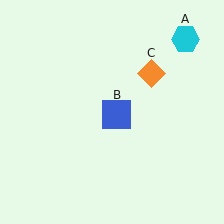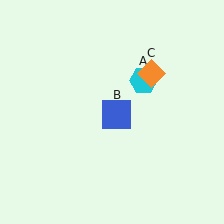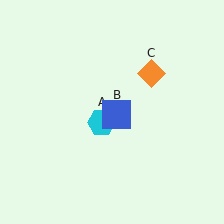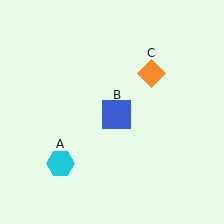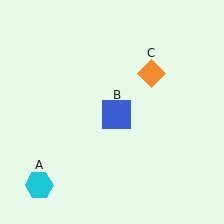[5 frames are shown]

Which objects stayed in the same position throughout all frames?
Blue square (object B) and orange diamond (object C) remained stationary.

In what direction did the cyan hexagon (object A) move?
The cyan hexagon (object A) moved down and to the left.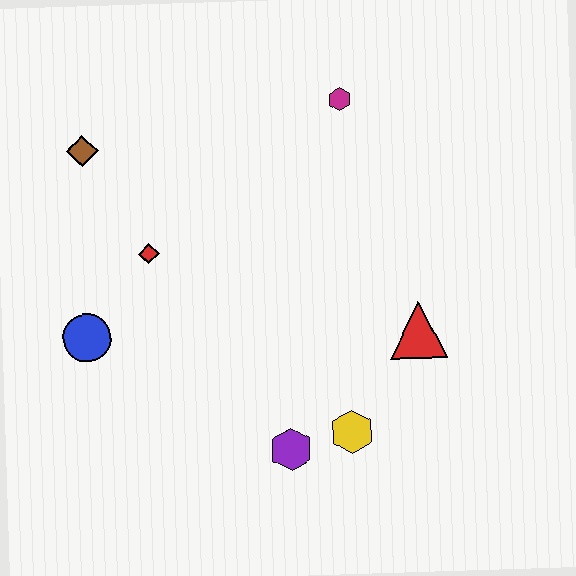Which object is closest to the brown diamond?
The red diamond is closest to the brown diamond.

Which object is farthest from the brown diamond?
The yellow hexagon is farthest from the brown diamond.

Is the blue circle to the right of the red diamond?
No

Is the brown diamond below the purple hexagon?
No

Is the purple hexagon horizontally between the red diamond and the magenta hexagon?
Yes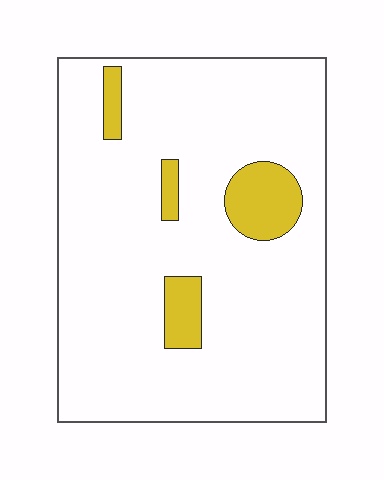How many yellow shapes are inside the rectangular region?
4.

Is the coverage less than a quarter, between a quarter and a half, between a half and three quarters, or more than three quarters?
Less than a quarter.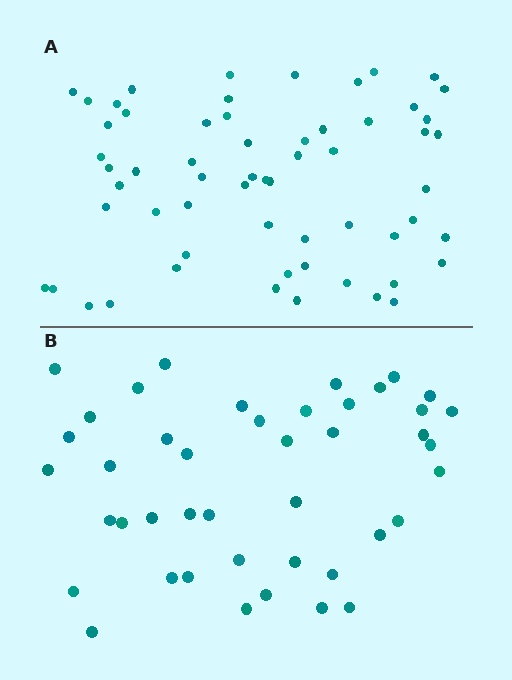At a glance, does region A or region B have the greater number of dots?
Region A (the top region) has more dots.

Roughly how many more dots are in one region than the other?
Region A has approximately 15 more dots than region B.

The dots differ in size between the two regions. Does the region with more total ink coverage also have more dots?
No. Region B has more total ink coverage because its dots are larger, but region A actually contains more individual dots. Total area can be misleading — the number of items is what matters here.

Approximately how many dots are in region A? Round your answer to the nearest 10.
About 60 dots.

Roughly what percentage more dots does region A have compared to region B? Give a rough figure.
About 40% more.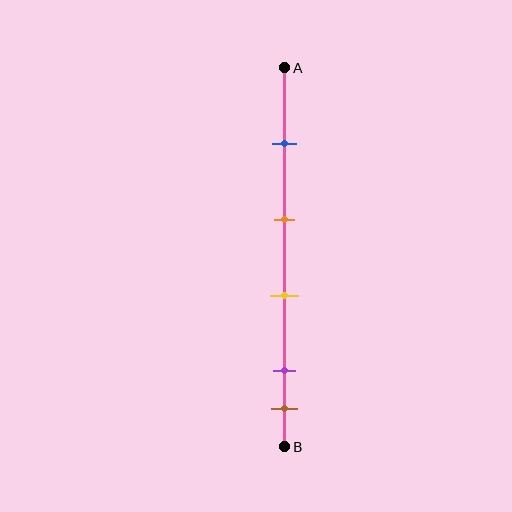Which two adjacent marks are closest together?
The purple and brown marks are the closest adjacent pair.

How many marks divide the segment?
There are 5 marks dividing the segment.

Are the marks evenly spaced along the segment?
No, the marks are not evenly spaced.